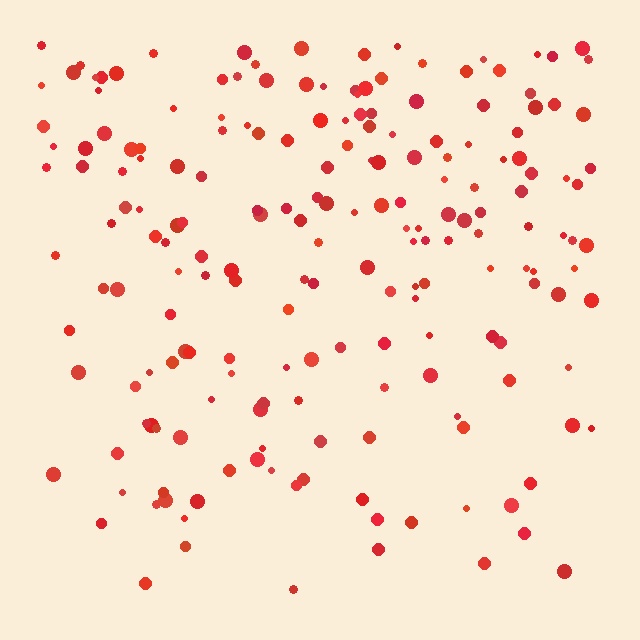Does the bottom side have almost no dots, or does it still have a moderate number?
Still a moderate number, just noticeably fewer than the top.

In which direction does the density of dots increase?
From bottom to top, with the top side densest.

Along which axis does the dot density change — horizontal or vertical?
Vertical.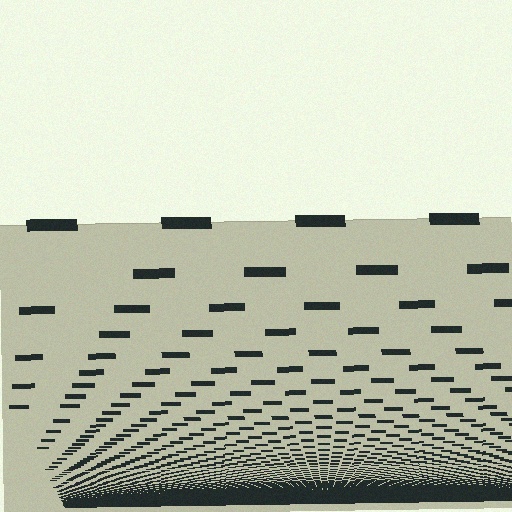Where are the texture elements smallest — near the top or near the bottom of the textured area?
Near the bottom.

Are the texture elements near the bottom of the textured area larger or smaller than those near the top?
Smaller. The gradient is inverted — elements near the bottom are smaller and denser.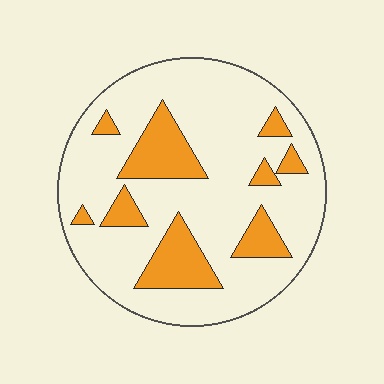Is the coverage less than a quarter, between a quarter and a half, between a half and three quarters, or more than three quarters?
Less than a quarter.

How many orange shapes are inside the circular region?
9.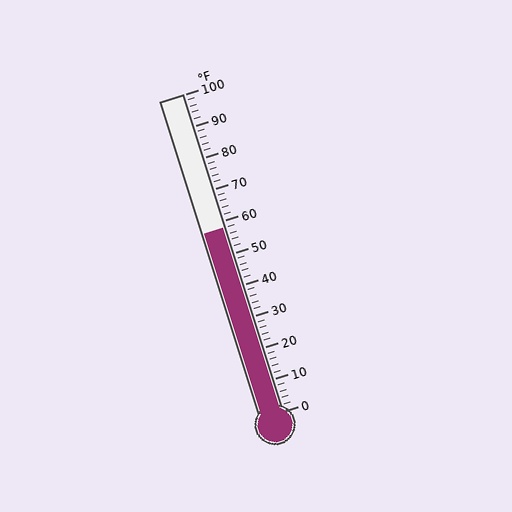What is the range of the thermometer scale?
The thermometer scale ranges from 0°F to 100°F.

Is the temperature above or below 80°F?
The temperature is below 80°F.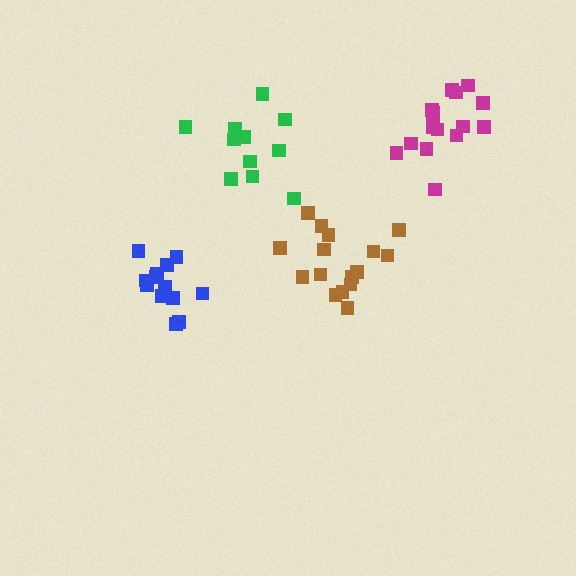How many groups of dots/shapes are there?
There are 4 groups.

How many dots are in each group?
Group 1: 13 dots, Group 2: 16 dots, Group 3: 15 dots, Group 4: 12 dots (56 total).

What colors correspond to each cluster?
The clusters are colored: blue, brown, magenta, green.